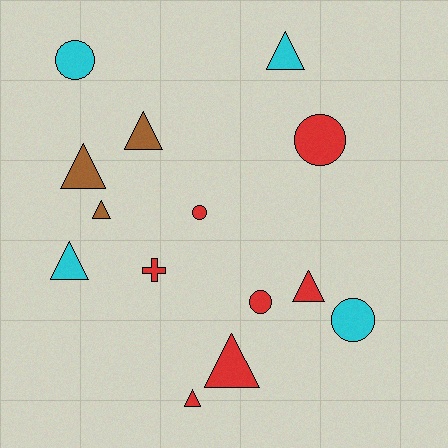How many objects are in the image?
There are 14 objects.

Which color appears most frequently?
Red, with 7 objects.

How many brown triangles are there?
There are 3 brown triangles.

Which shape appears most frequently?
Triangle, with 8 objects.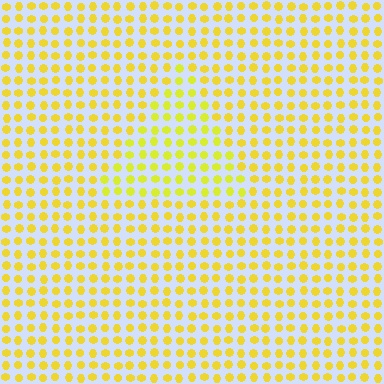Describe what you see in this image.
The image is filled with small yellow elements in a uniform arrangement. A triangle-shaped region is visible where the elements are tinted to a slightly different hue, forming a subtle color boundary.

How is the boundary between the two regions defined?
The boundary is defined purely by a slight shift in hue (about 14 degrees). Spacing, size, and orientation are identical on both sides.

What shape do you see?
I see a triangle.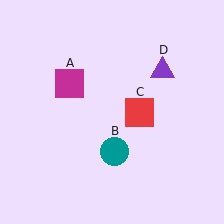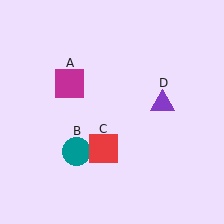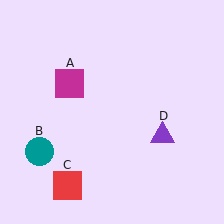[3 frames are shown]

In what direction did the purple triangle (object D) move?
The purple triangle (object D) moved down.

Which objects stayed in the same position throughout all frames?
Magenta square (object A) remained stationary.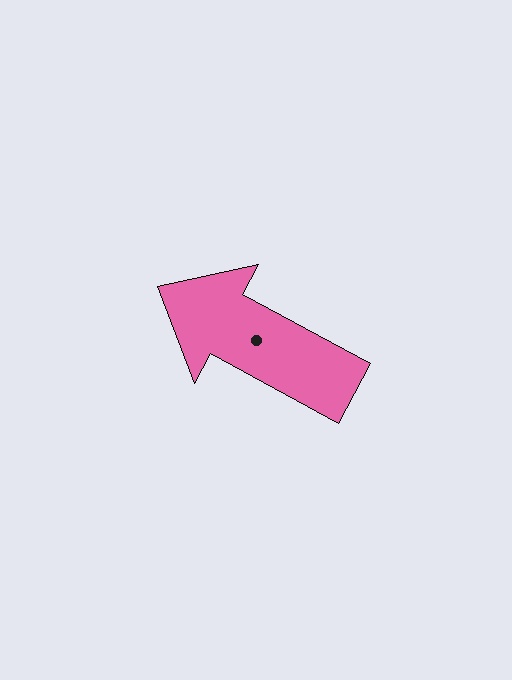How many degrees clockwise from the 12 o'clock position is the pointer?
Approximately 298 degrees.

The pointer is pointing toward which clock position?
Roughly 10 o'clock.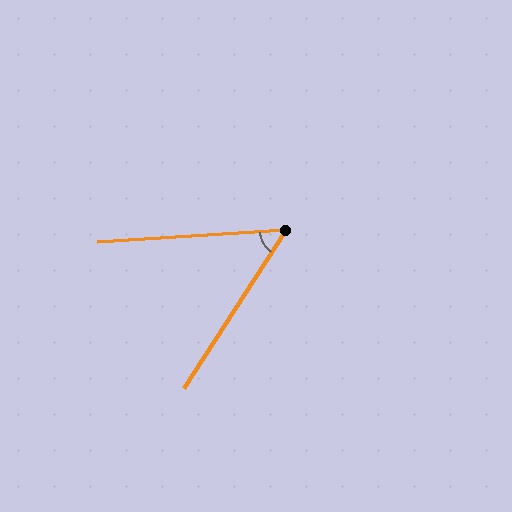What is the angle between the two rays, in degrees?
Approximately 54 degrees.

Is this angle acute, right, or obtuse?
It is acute.